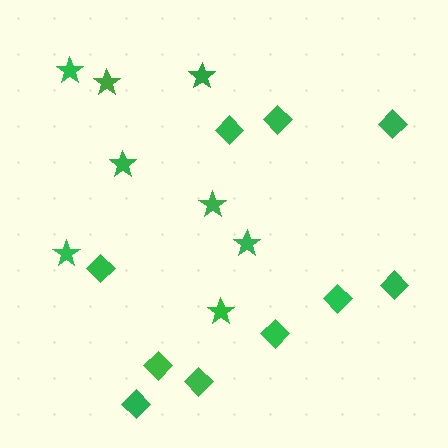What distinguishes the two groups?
There are 2 groups: one group of stars (8) and one group of diamonds (10).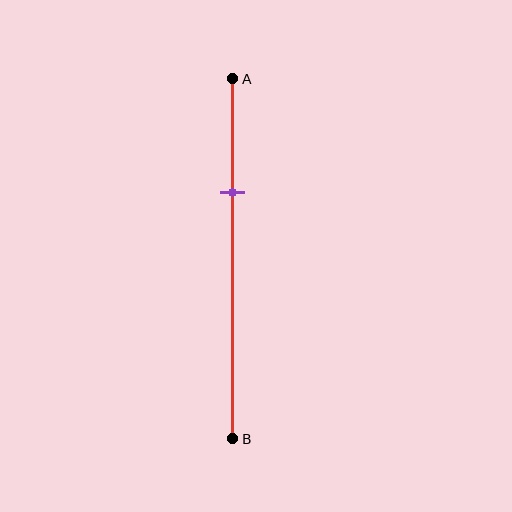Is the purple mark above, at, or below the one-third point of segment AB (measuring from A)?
The purple mark is approximately at the one-third point of segment AB.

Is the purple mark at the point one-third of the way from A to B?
Yes, the mark is approximately at the one-third point.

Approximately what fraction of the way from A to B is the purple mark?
The purple mark is approximately 30% of the way from A to B.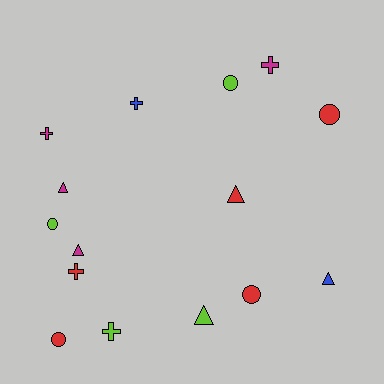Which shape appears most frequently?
Triangle, with 5 objects.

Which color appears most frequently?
Red, with 5 objects.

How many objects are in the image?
There are 15 objects.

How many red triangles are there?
There is 1 red triangle.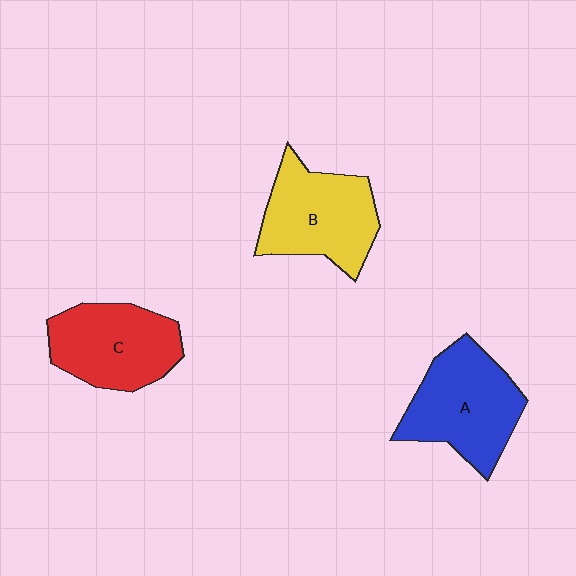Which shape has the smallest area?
Shape C (red).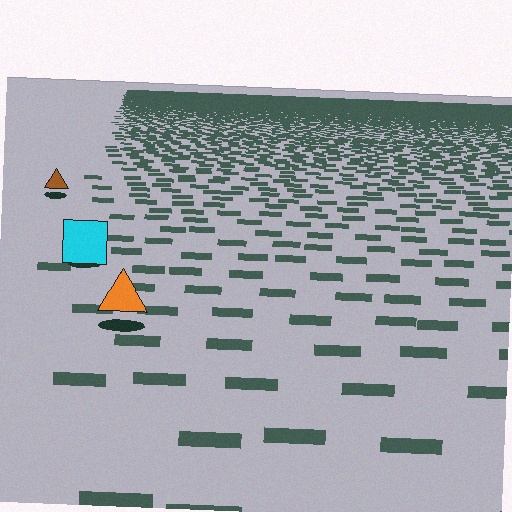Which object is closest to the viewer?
The orange triangle is closest. The texture marks near it are larger and more spread out.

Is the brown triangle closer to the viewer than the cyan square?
No. The cyan square is closer — you can tell from the texture gradient: the ground texture is coarser near it.